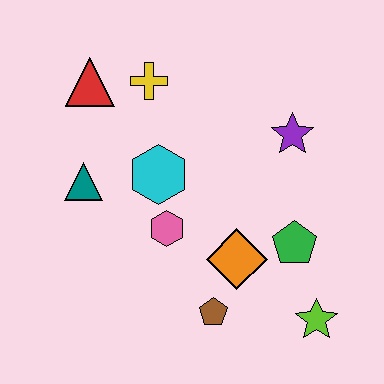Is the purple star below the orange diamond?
No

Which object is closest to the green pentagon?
The orange diamond is closest to the green pentagon.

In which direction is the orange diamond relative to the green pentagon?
The orange diamond is to the left of the green pentagon.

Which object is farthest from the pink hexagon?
The lime star is farthest from the pink hexagon.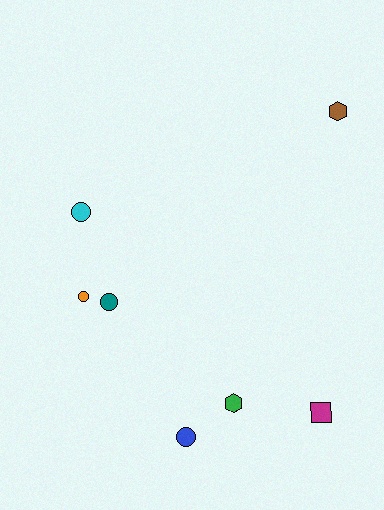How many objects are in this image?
There are 7 objects.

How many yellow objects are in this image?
There are no yellow objects.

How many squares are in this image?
There is 1 square.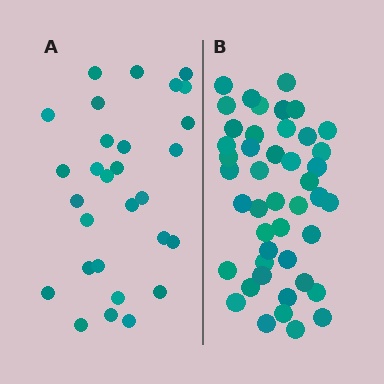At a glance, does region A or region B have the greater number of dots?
Region B (the right region) has more dots.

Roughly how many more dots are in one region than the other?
Region B has approximately 15 more dots than region A.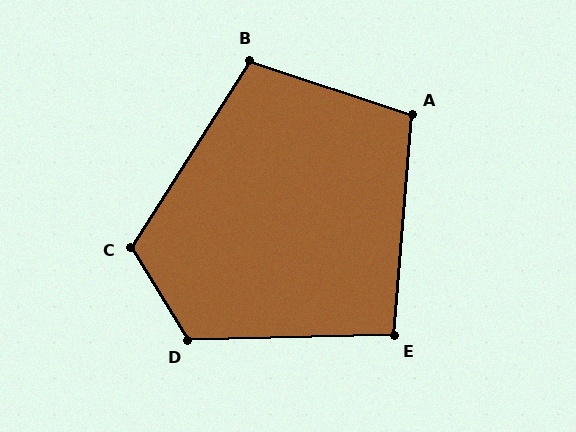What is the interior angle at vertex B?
Approximately 104 degrees (obtuse).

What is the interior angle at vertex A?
Approximately 104 degrees (obtuse).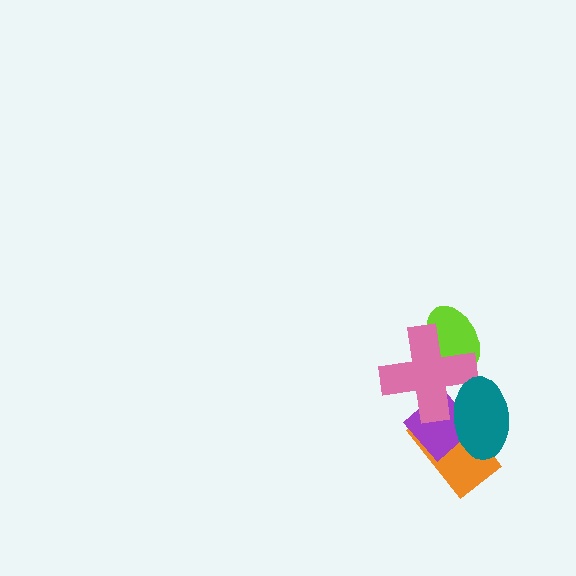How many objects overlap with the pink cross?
4 objects overlap with the pink cross.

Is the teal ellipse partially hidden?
No, no other shape covers it.